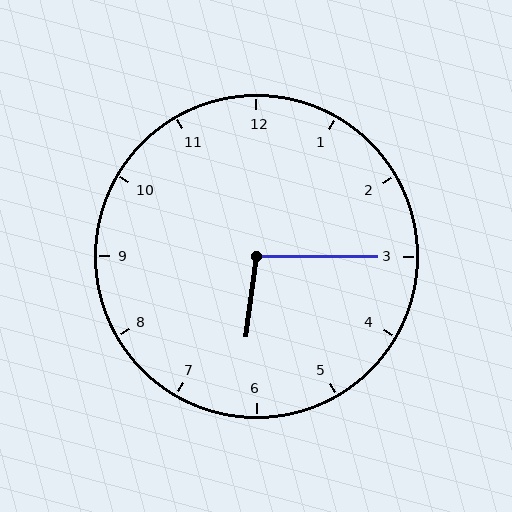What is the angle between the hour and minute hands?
Approximately 98 degrees.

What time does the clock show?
6:15.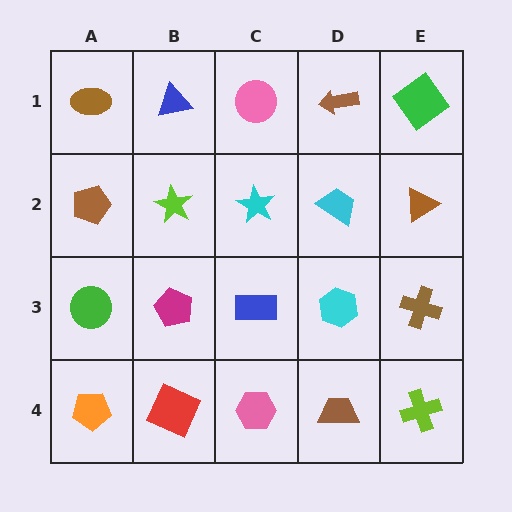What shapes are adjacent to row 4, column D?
A cyan hexagon (row 3, column D), a pink hexagon (row 4, column C), a lime cross (row 4, column E).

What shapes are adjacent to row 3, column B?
A lime star (row 2, column B), a red square (row 4, column B), a green circle (row 3, column A), a blue rectangle (row 3, column C).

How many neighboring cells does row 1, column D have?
3.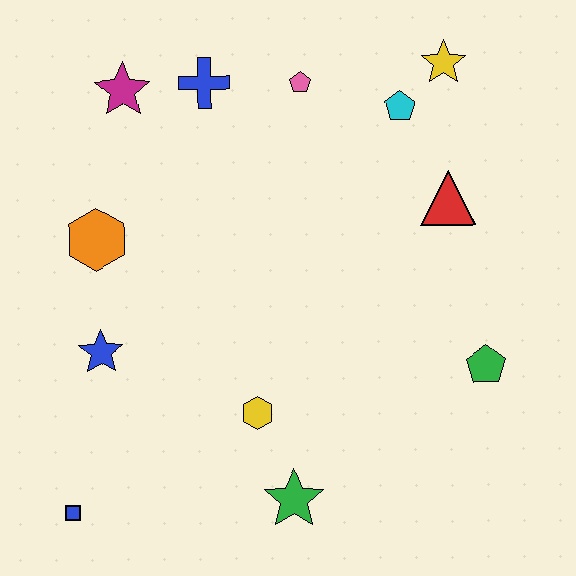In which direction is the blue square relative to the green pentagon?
The blue square is to the left of the green pentagon.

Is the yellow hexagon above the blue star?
No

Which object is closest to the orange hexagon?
The blue star is closest to the orange hexagon.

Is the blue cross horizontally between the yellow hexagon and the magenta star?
Yes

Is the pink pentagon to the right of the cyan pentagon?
No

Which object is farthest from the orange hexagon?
The green pentagon is farthest from the orange hexagon.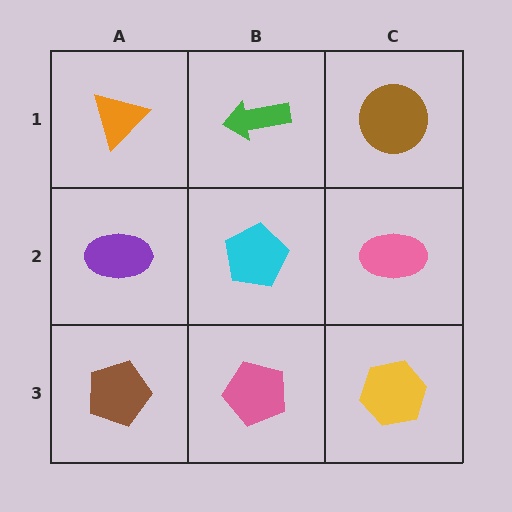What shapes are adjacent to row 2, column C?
A brown circle (row 1, column C), a yellow hexagon (row 3, column C), a cyan pentagon (row 2, column B).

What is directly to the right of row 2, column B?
A pink ellipse.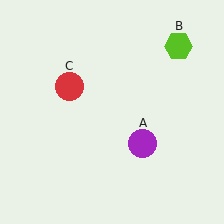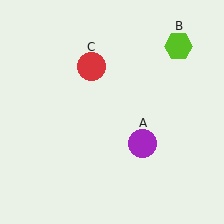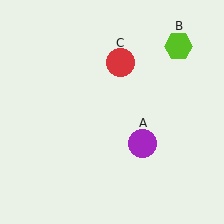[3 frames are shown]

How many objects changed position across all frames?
1 object changed position: red circle (object C).